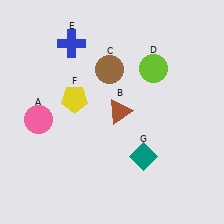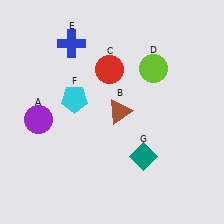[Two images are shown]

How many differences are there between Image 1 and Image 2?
There are 3 differences between the two images.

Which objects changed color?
A changed from pink to purple. C changed from brown to red. F changed from yellow to cyan.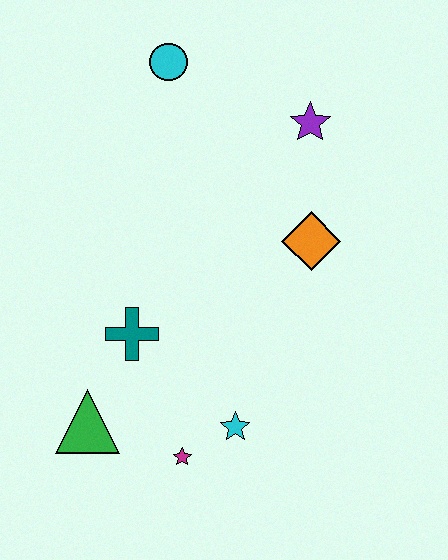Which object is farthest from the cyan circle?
The magenta star is farthest from the cyan circle.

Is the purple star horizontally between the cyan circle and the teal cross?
No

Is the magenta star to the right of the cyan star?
No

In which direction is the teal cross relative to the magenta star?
The teal cross is above the magenta star.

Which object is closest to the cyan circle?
The purple star is closest to the cyan circle.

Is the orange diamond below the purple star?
Yes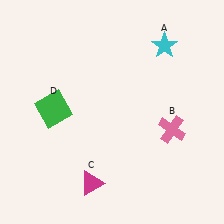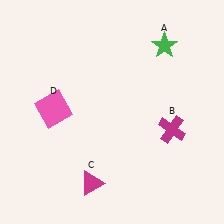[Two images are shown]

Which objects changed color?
A changed from cyan to green. B changed from pink to magenta. D changed from green to pink.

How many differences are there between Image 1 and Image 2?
There are 3 differences between the two images.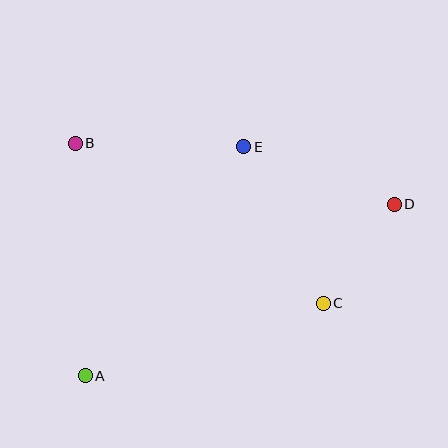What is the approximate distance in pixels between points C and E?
The distance between C and E is approximately 175 pixels.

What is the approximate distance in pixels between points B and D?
The distance between B and D is approximately 325 pixels.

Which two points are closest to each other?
Points C and D are closest to each other.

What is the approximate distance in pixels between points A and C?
The distance between A and C is approximately 249 pixels.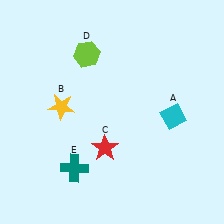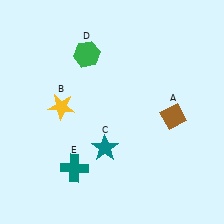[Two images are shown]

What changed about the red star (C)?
In Image 1, C is red. In Image 2, it changed to teal.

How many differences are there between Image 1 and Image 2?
There are 3 differences between the two images.